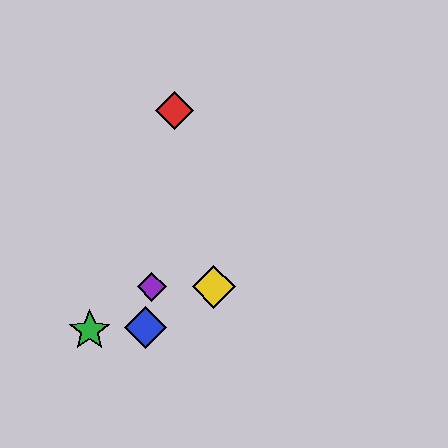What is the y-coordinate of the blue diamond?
The blue diamond is at y≈328.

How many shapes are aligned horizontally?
2 shapes (the yellow diamond, the purple diamond) are aligned horizontally.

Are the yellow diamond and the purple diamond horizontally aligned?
Yes, both are at y≈287.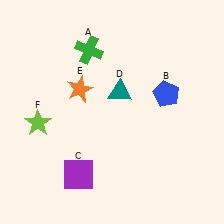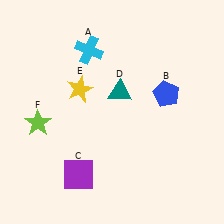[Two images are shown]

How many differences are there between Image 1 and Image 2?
There are 2 differences between the two images.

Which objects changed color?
A changed from green to cyan. E changed from orange to yellow.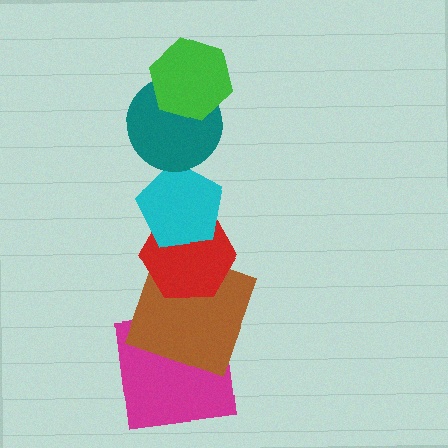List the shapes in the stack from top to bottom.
From top to bottom: the green hexagon, the teal circle, the cyan pentagon, the red hexagon, the brown square, the magenta square.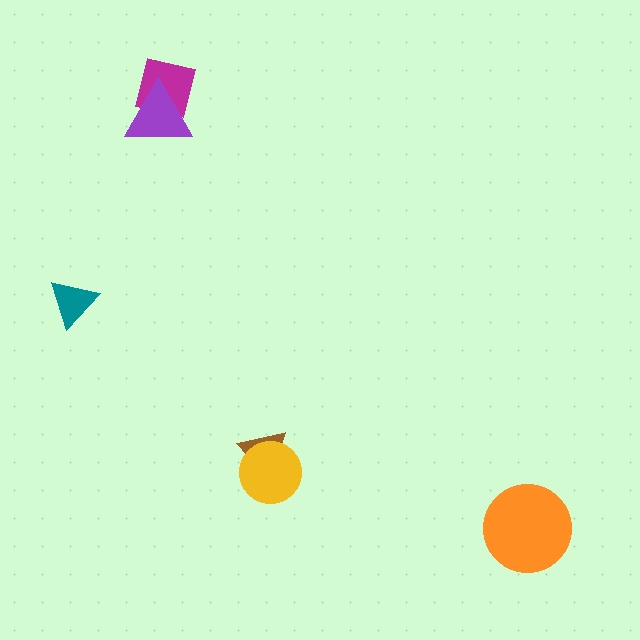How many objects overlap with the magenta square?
1 object overlaps with the magenta square.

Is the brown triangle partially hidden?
Yes, it is partially covered by another shape.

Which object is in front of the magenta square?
The purple triangle is in front of the magenta square.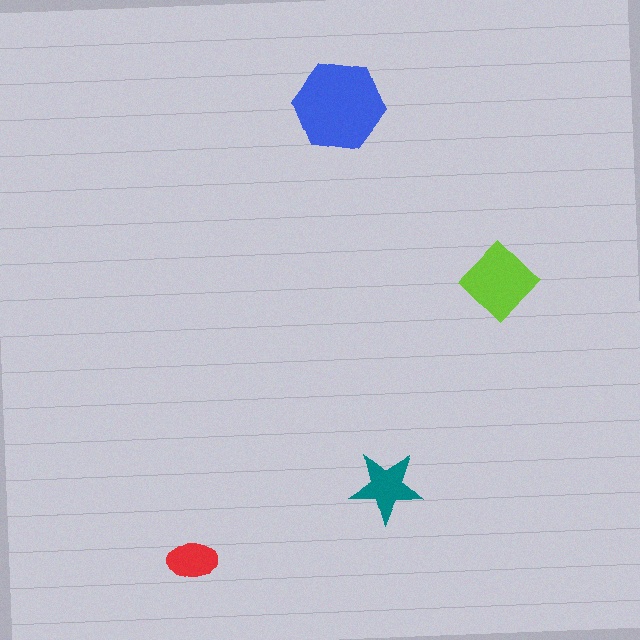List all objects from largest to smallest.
The blue hexagon, the lime diamond, the teal star, the red ellipse.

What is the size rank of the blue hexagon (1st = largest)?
1st.